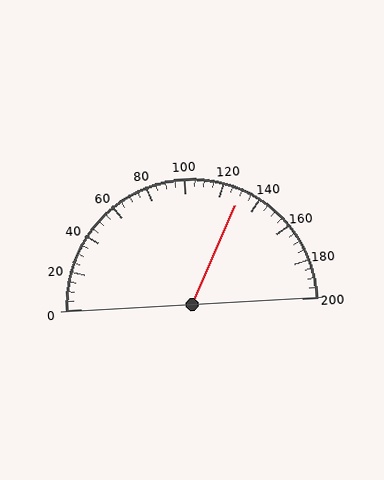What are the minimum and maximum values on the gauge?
The gauge ranges from 0 to 200.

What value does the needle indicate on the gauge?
The needle indicates approximately 130.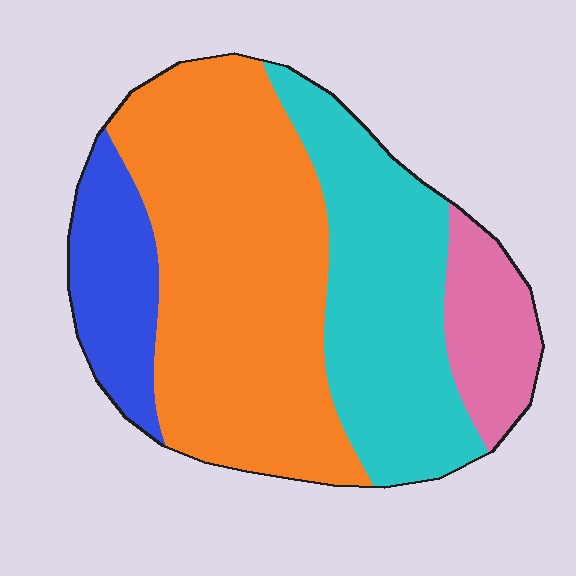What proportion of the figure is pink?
Pink covers about 10% of the figure.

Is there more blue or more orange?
Orange.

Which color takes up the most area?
Orange, at roughly 45%.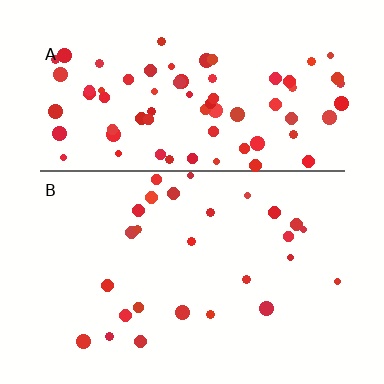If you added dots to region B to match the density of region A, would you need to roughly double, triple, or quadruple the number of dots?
Approximately triple.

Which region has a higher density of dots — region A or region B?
A (the top).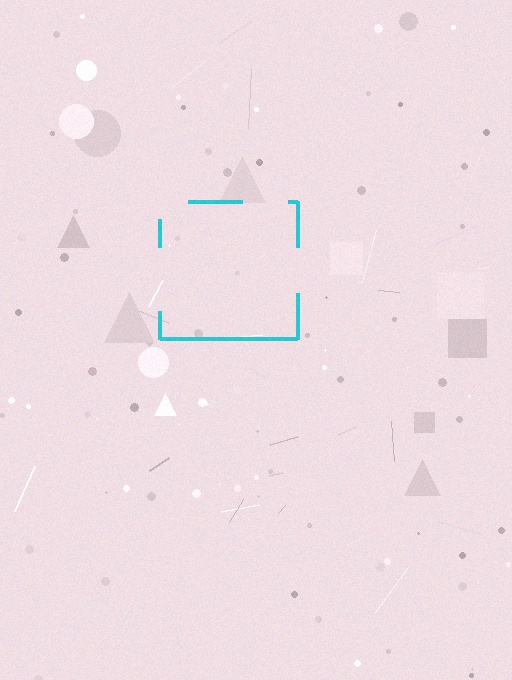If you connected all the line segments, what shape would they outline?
They would outline a square.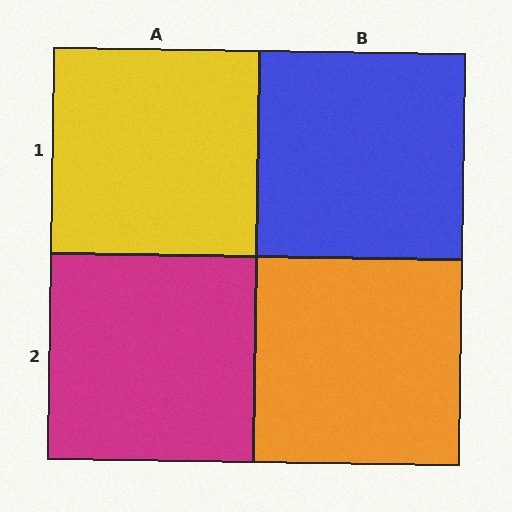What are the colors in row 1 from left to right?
Yellow, blue.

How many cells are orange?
1 cell is orange.